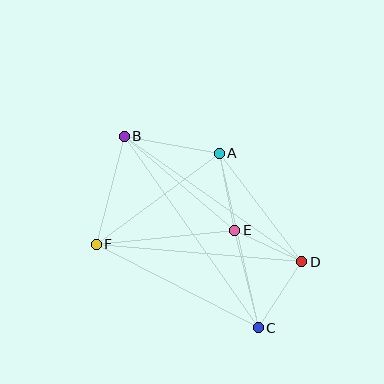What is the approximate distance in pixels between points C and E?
The distance between C and E is approximately 100 pixels.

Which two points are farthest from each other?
Points B and C are farthest from each other.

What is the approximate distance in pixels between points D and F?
The distance between D and F is approximately 206 pixels.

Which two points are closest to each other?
Points D and E are closest to each other.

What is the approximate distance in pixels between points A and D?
The distance between A and D is approximately 136 pixels.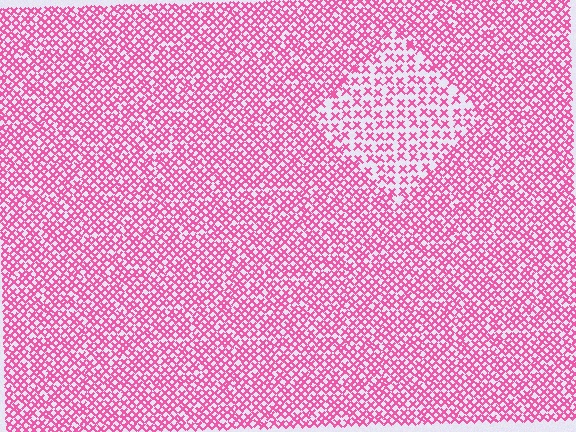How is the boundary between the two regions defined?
The boundary is defined by a change in element density (approximately 1.8x ratio). All elements are the same color, size, and shape.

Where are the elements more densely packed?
The elements are more densely packed outside the diamond boundary.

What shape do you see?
I see a diamond.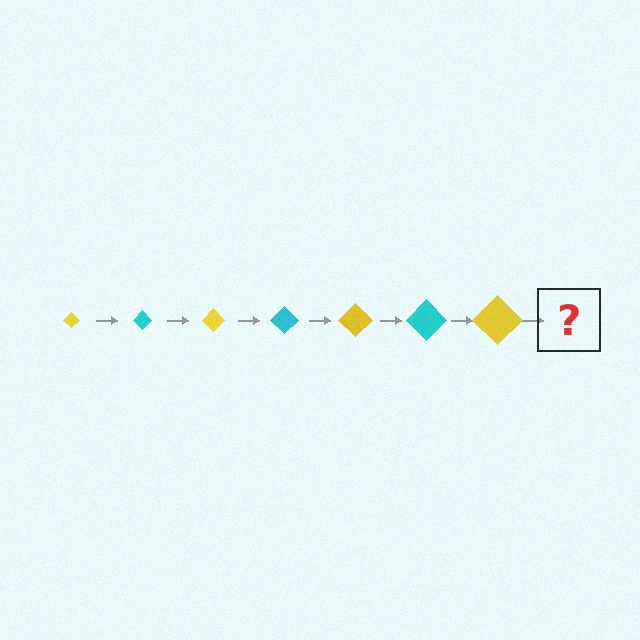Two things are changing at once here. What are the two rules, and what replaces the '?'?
The two rules are that the diamond grows larger each step and the color cycles through yellow and cyan. The '?' should be a cyan diamond, larger than the previous one.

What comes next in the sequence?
The next element should be a cyan diamond, larger than the previous one.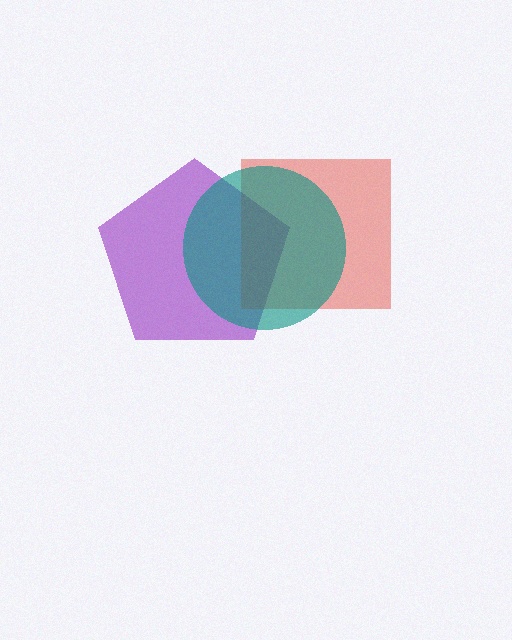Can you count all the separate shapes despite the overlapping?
Yes, there are 3 separate shapes.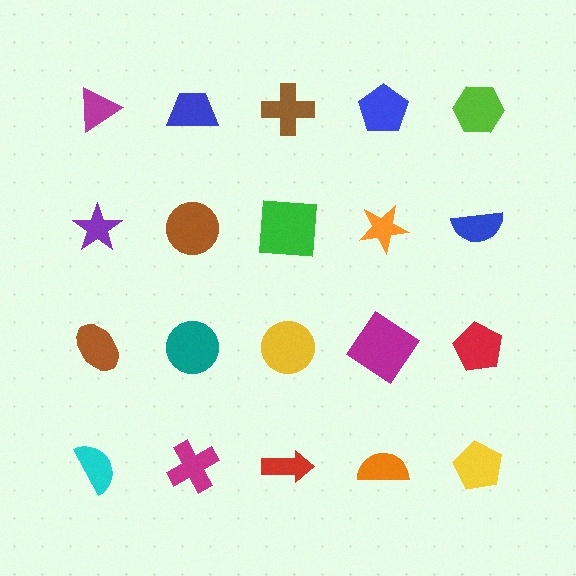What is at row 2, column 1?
A purple star.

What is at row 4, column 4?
An orange semicircle.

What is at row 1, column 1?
A magenta triangle.